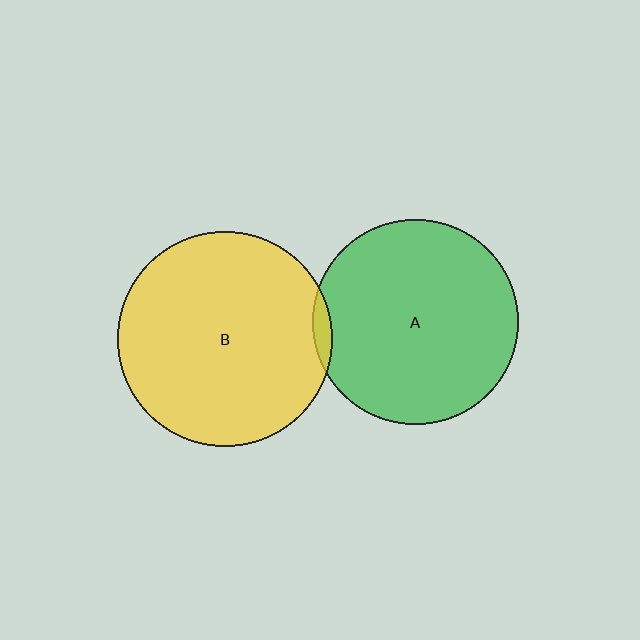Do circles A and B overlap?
Yes.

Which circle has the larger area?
Circle B (yellow).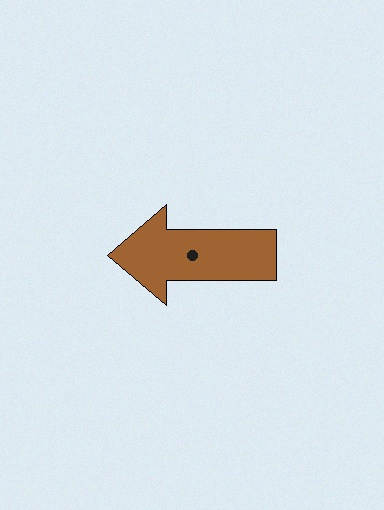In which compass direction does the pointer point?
West.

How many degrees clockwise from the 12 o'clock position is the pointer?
Approximately 270 degrees.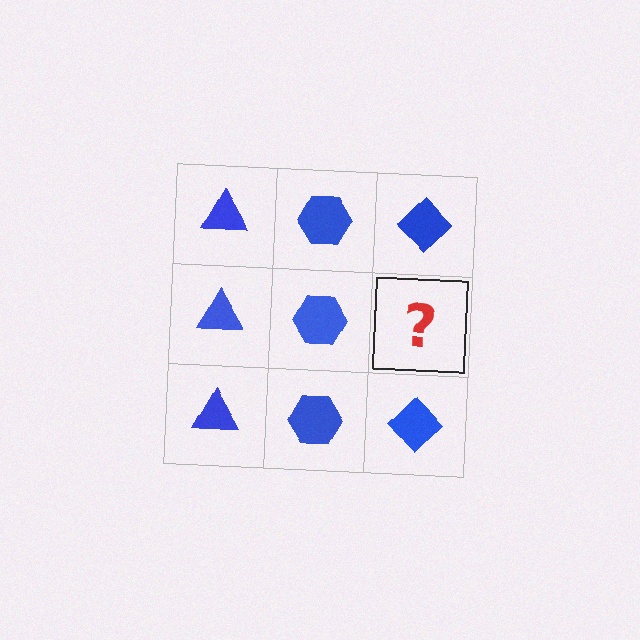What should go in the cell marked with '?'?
The missing cell should contain a blue diamond.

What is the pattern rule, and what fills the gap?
The rule is that each column has a consistent shape. The gap should be filled with a blue diamond.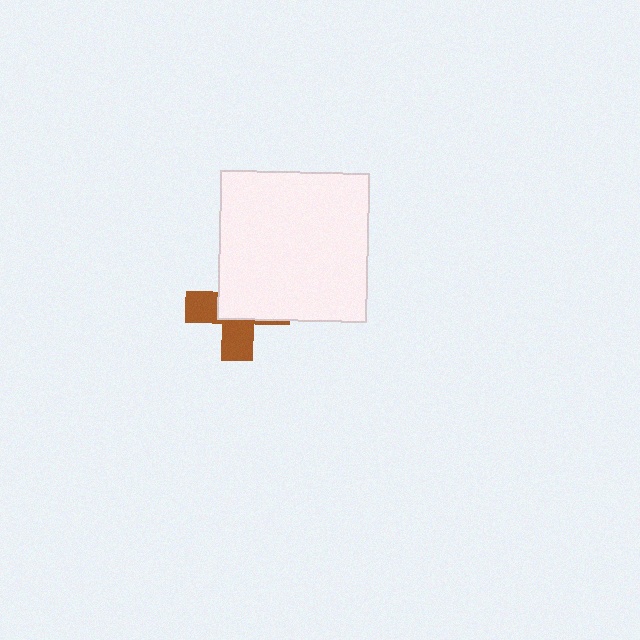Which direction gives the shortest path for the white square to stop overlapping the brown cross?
Moving toward the upper-right gives the shortest separation.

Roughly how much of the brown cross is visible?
A small part of it is visible (roughly 44%).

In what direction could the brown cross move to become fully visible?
The brown cross could move toward the lower-left. That would shift it out from behind the white square entirely.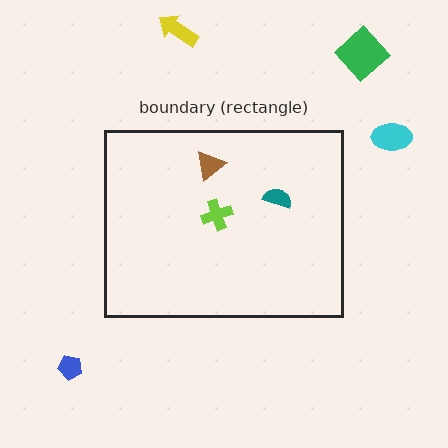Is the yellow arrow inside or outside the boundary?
Outside.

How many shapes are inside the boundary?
3 inside, 4 outside.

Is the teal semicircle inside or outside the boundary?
Inside.